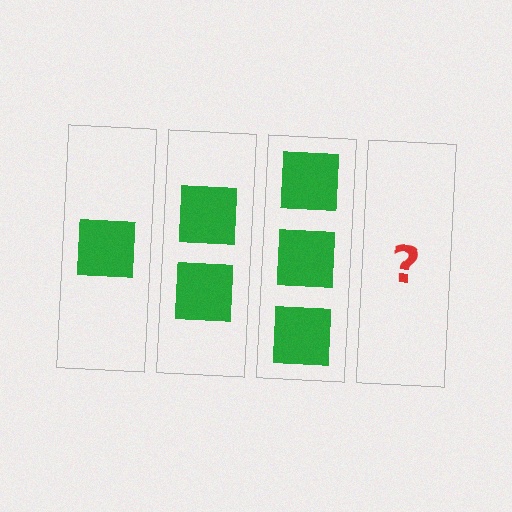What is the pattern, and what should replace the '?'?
The pattern is that each step adds one more square. The '?' should be 4 squares.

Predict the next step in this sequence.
The next step is 4 squares.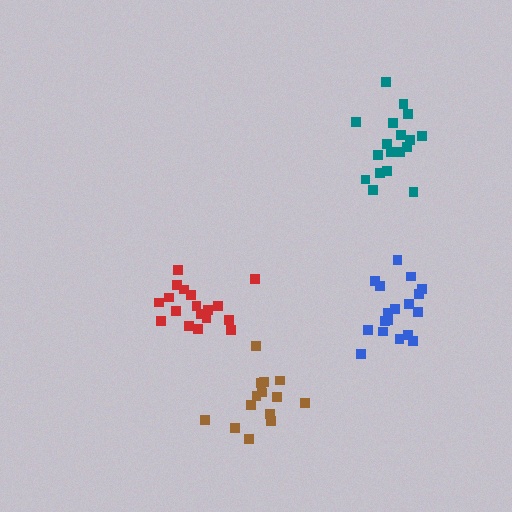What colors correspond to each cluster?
The clusters are colored: red, brown, blue, teal.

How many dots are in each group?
Group 1: 18 dots, Group 2: 14 dots, Group 3: 18 dots, Group 4: 18 dots (68 total).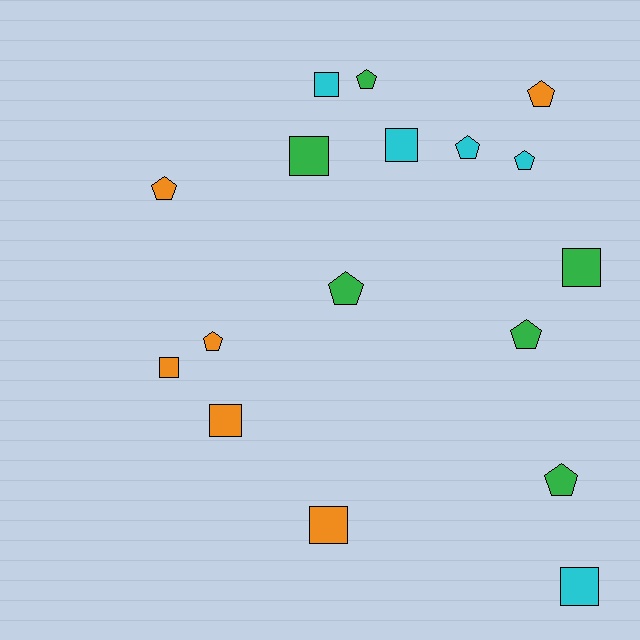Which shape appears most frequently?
Pentagon, with 9 objects.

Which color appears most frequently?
Green, with 6 objects.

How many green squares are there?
There are 2 green squares.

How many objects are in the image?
There are 17 objects.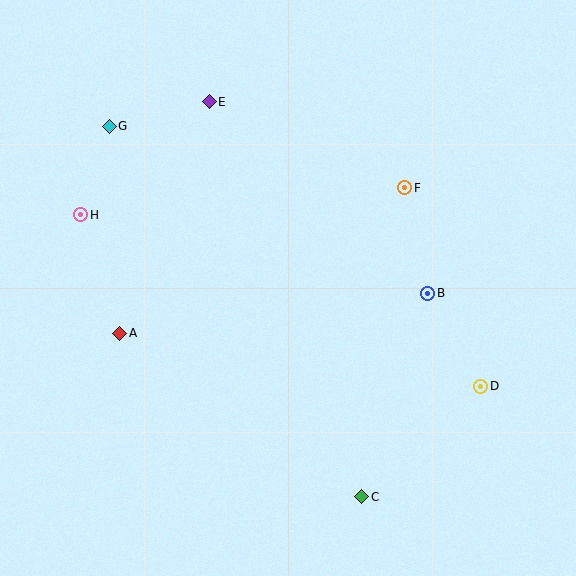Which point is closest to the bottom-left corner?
Point A is closest to the bottom-left corner.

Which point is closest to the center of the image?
Point B at (428, 293) is closest to the center.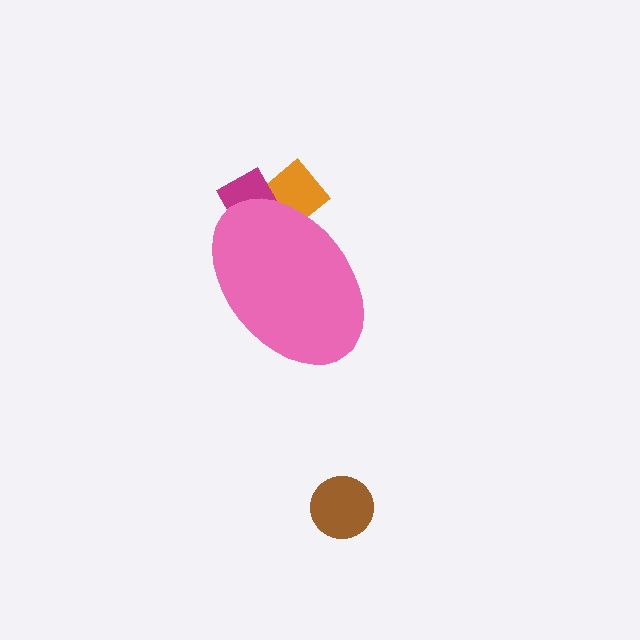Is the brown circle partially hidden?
No, the brown circle is fully visible.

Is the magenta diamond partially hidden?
Yes, the magenta diamond is partially hidden behind the pink ellipse.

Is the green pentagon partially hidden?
Yes, the green pentagon is partially hidden behind the pink ellipse.